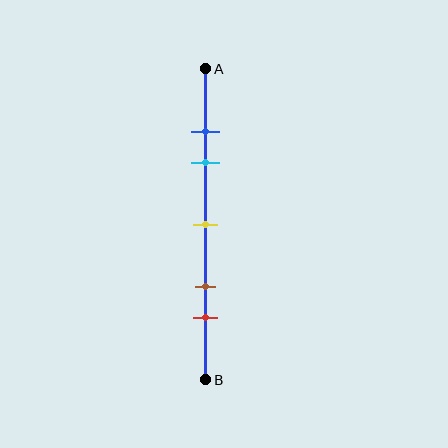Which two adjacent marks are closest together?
The blue and cyan marks are the closest adjacent pair.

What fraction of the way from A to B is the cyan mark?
The cyan mark is approximately 30% (0.3) of the way from A to B.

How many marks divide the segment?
There are 5 marks dividing the segment.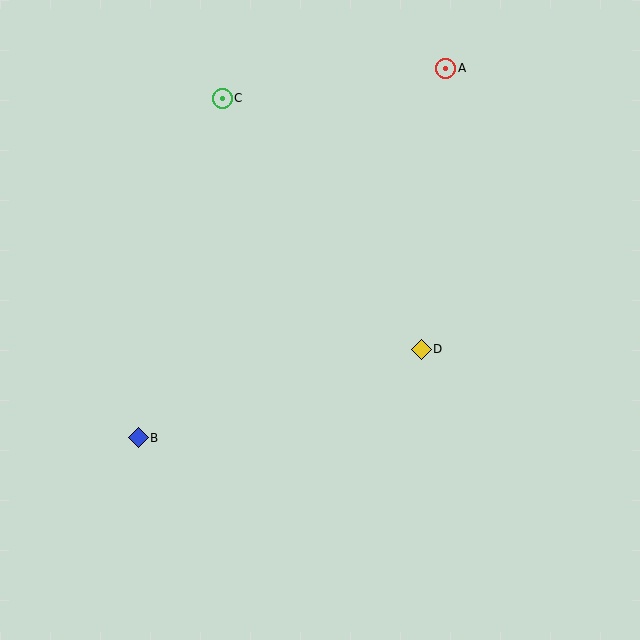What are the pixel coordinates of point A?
Point A is at (446, 68).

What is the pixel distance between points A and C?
The distance between A and C is 225 pixels.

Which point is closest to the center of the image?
Point D at (421, 349) is closest to the center.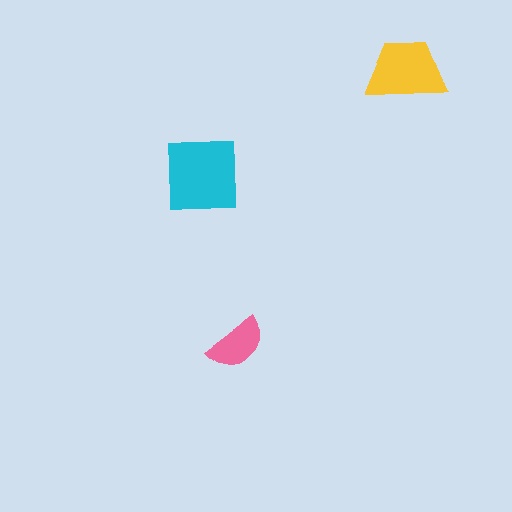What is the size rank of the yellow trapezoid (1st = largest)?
2nd.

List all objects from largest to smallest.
The cyan square, the yellow trapezoid, the pink semicircle.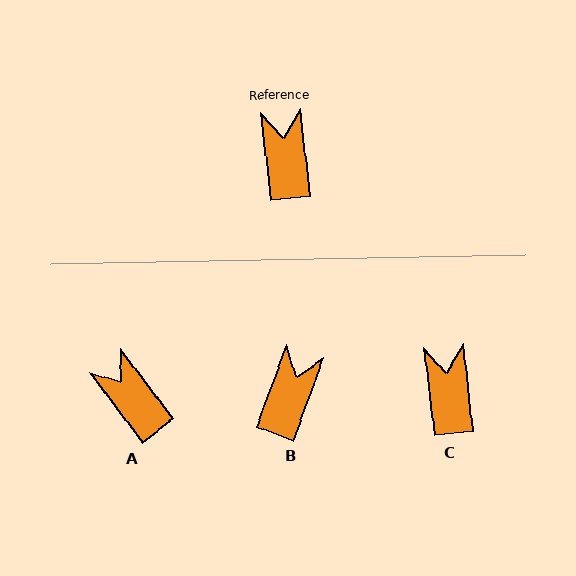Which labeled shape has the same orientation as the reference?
C.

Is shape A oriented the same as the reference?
No, it is off by about 30 degrees.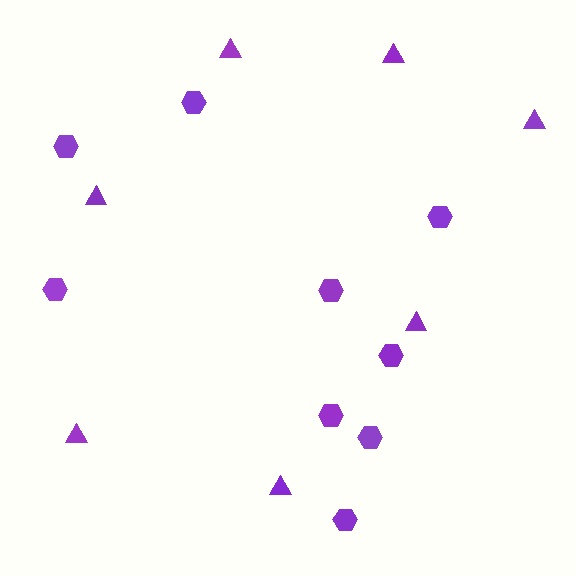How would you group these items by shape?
There are 2 groups: one group of hexagons (9) and one group of triangles (7).